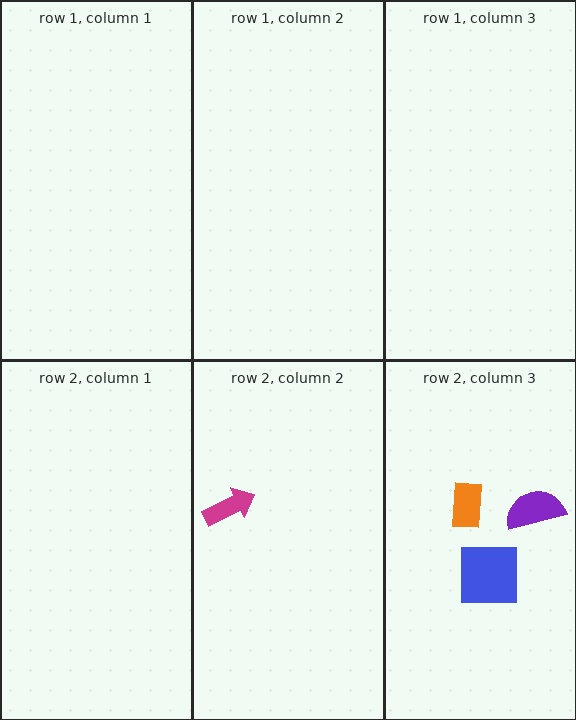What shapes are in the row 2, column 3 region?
The orange rectangle, the blue square, the purple semicircle.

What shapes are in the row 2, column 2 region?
The magenta arrow.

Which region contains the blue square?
The row 2, column 3 region.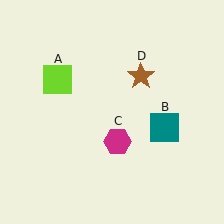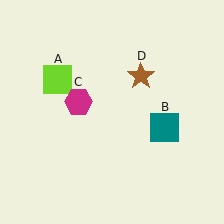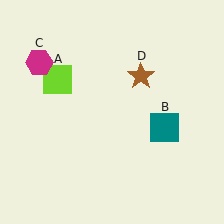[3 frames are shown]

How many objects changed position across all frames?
1 object changed position: magenta hexagon (object C).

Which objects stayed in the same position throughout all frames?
Lime square (object A) and teal square (object B) and brown star (object D) remained stationary.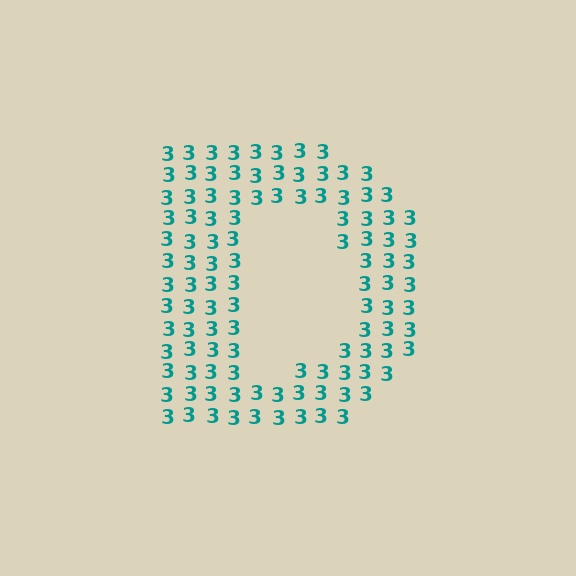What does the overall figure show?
The overall figure shows the letter D.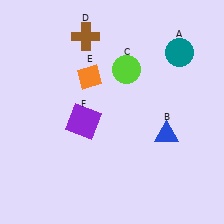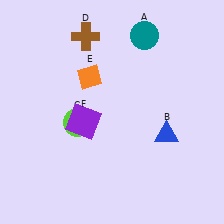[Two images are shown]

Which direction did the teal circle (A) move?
The teal circle (A) moved left.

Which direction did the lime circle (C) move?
The lime circle (C) moved down.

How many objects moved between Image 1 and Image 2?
2 objects moved between the two images.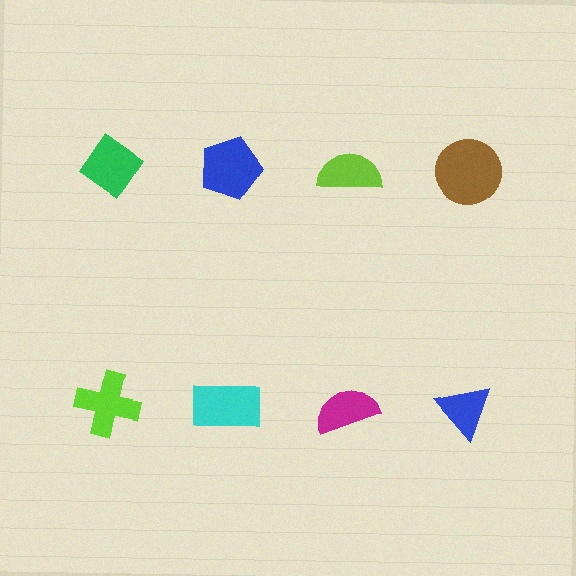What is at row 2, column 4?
A blue triangle.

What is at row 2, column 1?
A lime cross.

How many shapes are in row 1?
4 shapes.